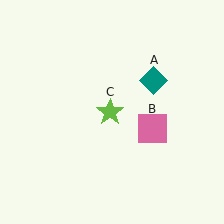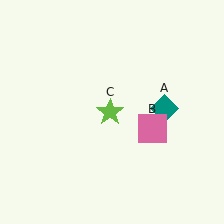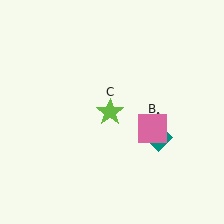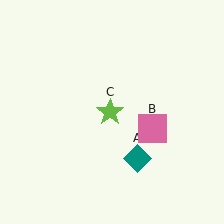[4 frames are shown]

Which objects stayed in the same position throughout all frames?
Pink square (object B) and lime star (object C) remained stationary.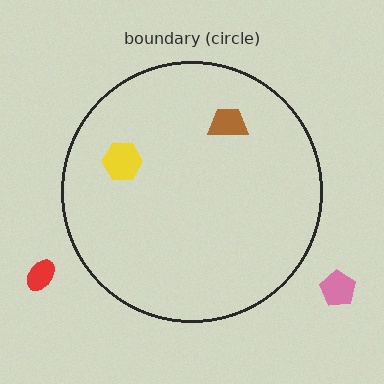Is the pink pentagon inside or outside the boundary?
Outside.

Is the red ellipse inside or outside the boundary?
Outside.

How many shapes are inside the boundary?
2 inside, 2 outside.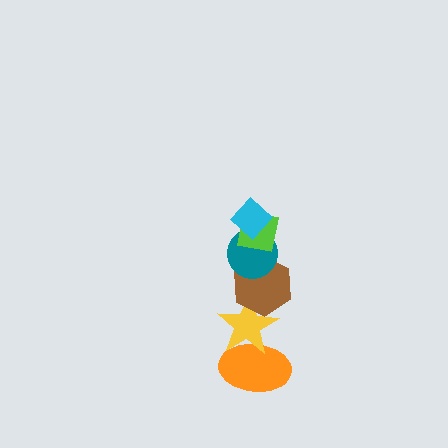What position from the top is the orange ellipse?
The orange ellipse is 6th from the top.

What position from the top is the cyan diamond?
The cyan diamond is 1st from the top.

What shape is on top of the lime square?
The cyan diamond is on top of the lime square.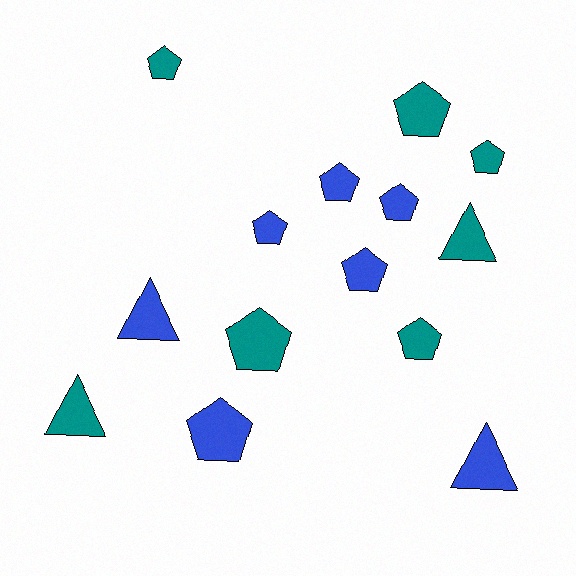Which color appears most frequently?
Blue, with 7 objects.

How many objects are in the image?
There are 14 objects.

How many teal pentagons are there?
There are 5 teal pentagons.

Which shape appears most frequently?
Pentagon, with 10 objects.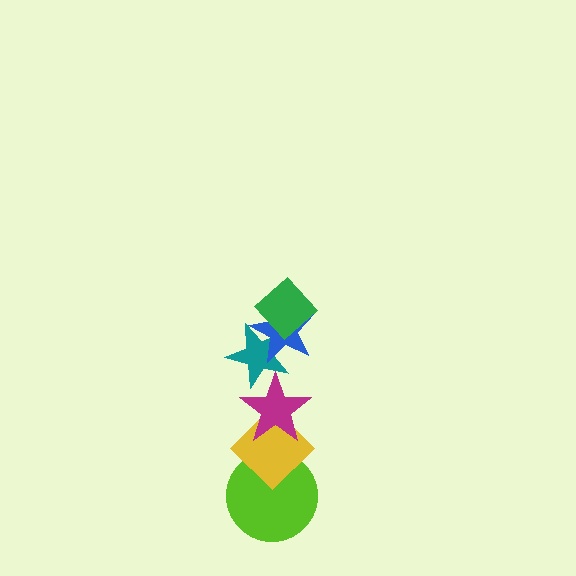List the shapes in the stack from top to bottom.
From top to bottom: the green diamond, the blue star, the teal star, the magenta star, the yellow diamond, the lime circle.